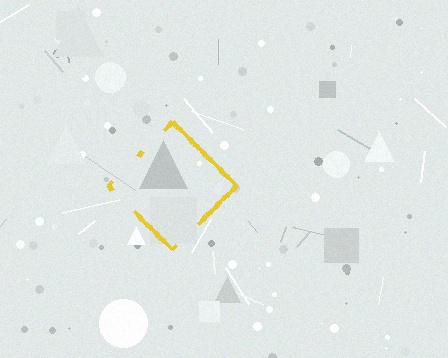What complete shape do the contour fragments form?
The contour fragments form a diamond.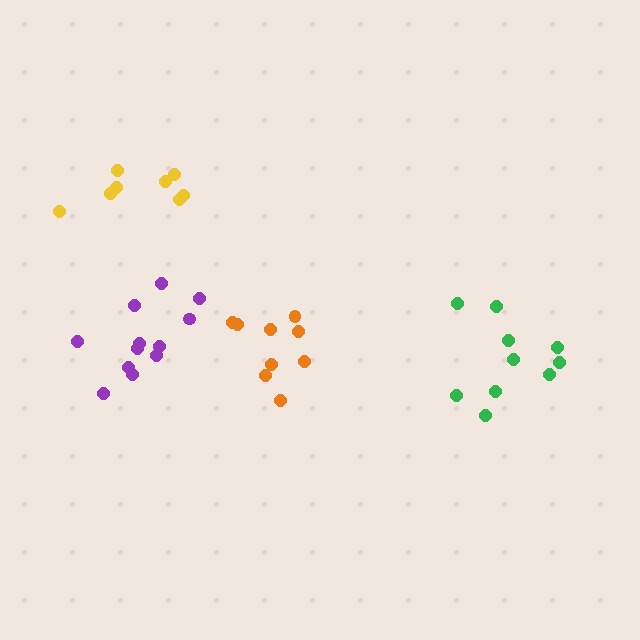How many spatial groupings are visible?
There are 4 spatial groupings.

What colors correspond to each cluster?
The clusters are colored: green, orange, purple, yellow.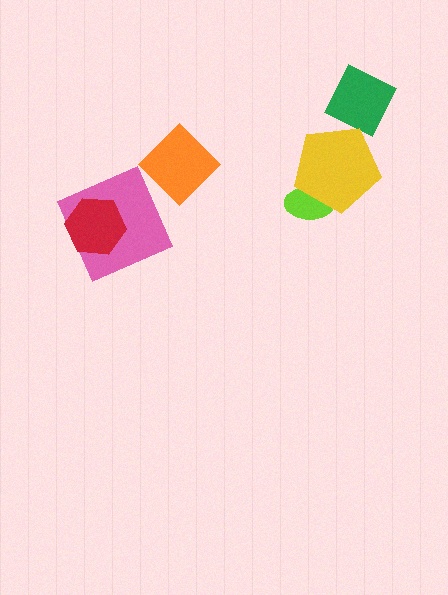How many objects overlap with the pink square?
1 object overlaps with the pink square.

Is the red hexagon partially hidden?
No, no other shape covers it.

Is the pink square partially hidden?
Yes, it is partially covered by another shape.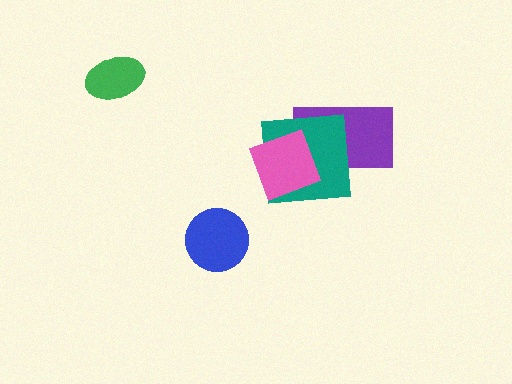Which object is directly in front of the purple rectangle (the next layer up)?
The teal square is directly in front of the purple rectangle.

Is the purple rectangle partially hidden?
Yes, it is partially covered by another shape.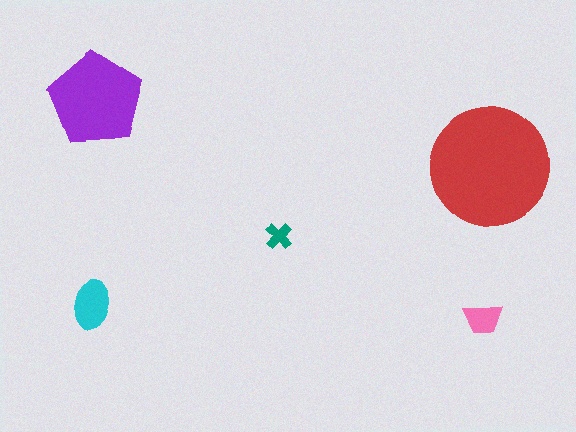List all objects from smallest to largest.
The teal cross, the pink trapezoid, the cyan ellipse, the purple pentagon, the red circle.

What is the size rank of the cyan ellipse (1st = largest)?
3rd.